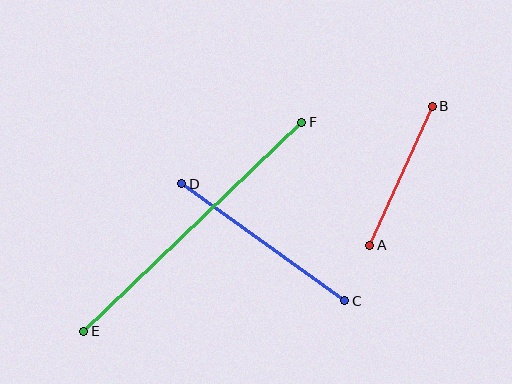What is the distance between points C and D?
The distance is approximately 201 pixels.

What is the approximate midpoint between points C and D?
The midpoint is at approximately (263, 242) pixels.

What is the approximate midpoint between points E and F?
The midpoint is at approximately (193, 227) pixels.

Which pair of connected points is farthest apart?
Points E and F are farthest apart.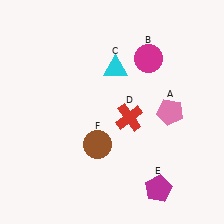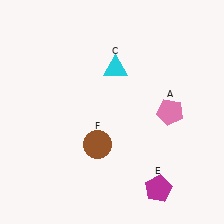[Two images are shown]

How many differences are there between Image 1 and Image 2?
There are 2 differences between the two images.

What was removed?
The red cross (D), the magenta circle (B) were removed in Image 2.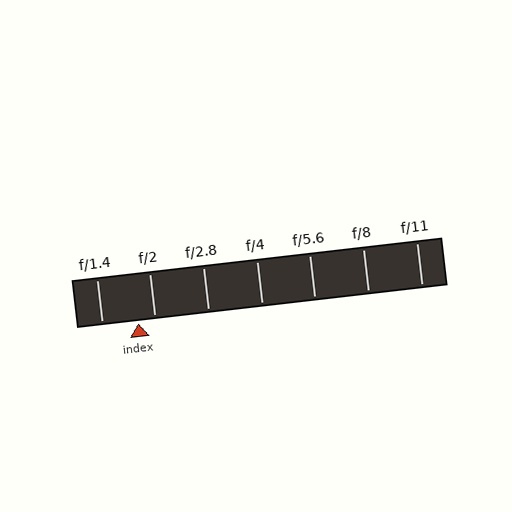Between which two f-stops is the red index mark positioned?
The index mark is between f/1.4 and f/2.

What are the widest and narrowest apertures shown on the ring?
The widest aperture shown is f/1.4 and the narrowest is f/11.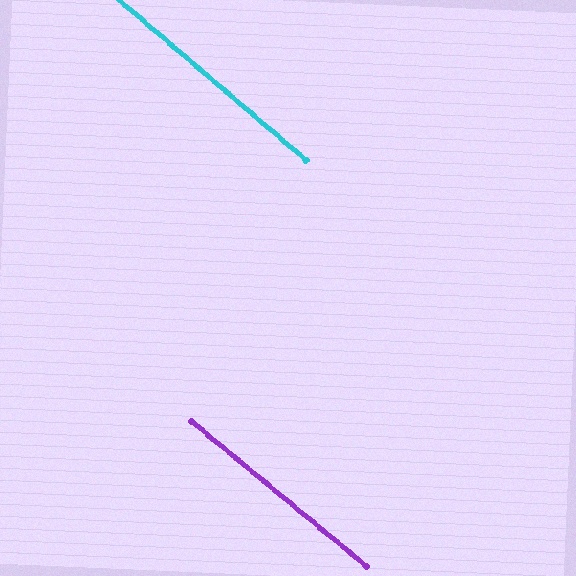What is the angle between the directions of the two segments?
Approximately 1 degree.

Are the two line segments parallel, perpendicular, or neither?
Parallel — their directions differ by only 1.1°.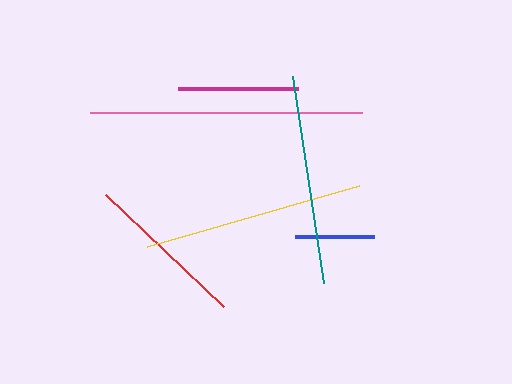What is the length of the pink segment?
The pink segment is approximately 272 pixels long.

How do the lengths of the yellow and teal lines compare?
The yellow and teal lines are approximately the same length.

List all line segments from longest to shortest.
From longest to shortest: pink, yellow, teal, red, magenta, blue.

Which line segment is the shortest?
The blue line is the shortest at approximately 79 pixels.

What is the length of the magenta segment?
The magenta segment is approximately 121 pixels long.